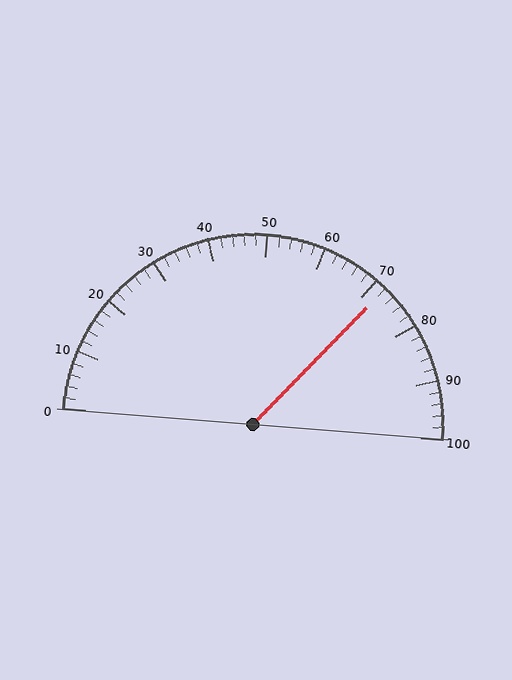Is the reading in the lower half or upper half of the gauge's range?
The reading is in the upper half of the range (0 to 100).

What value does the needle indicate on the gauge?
The needle indicates approximately 72.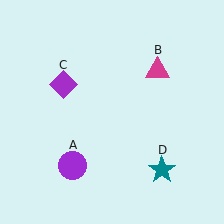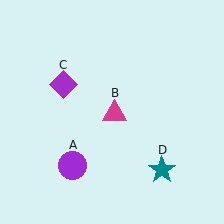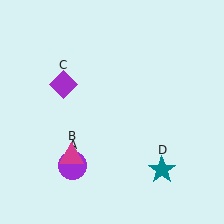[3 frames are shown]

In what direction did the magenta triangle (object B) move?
The magenta triangle (object B) moved down and to the left.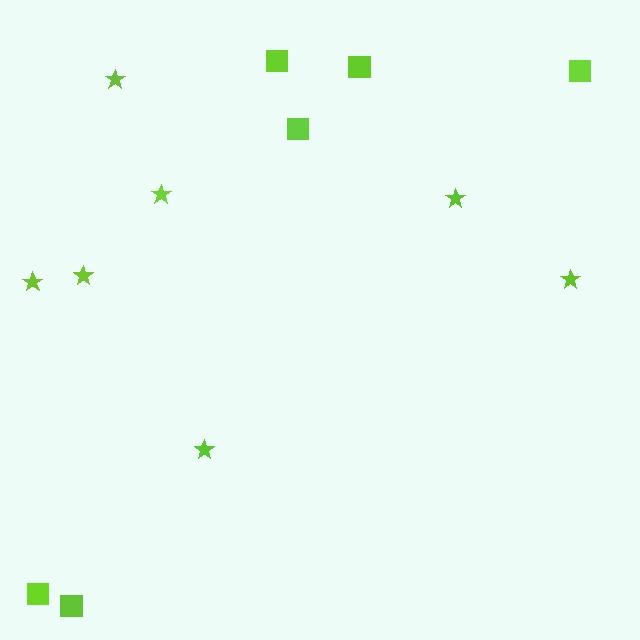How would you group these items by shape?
There are 2 groups: one group of stars (7) and one group of squares (6).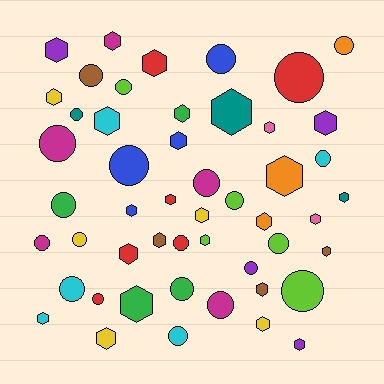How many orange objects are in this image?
There are 3 orange objects.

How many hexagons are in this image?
There are 27 hexagons.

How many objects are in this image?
There are 50 objects.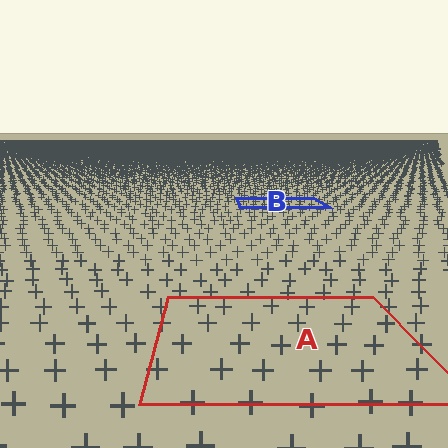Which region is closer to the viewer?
Region A is closer. The texture elements there are larger and more spread out.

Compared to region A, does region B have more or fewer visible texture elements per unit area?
Region B has more texture elements per unit area — they are packed more densely because it is farther away.